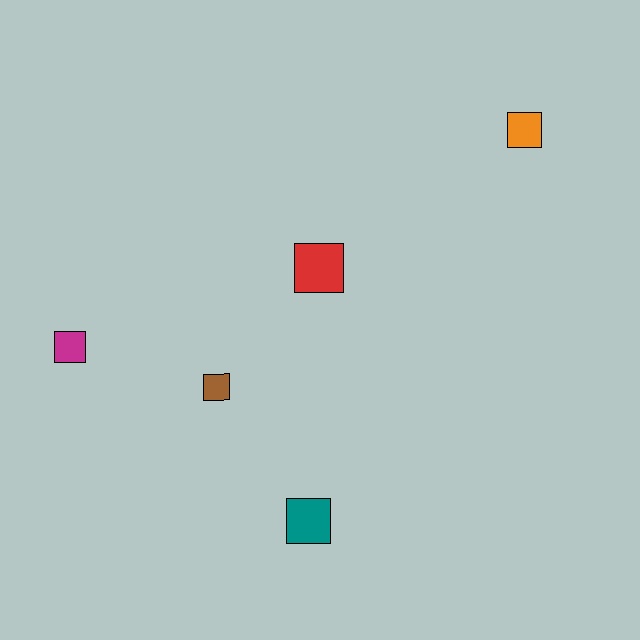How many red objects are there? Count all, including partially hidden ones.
There is 1 red object.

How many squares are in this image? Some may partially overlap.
There are 5 squares.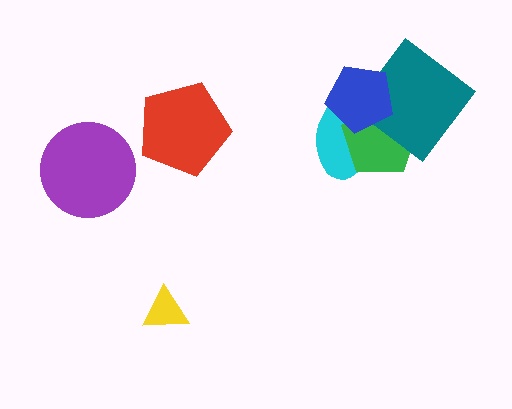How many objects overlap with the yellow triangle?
0 objects overlap with the yellow triangle.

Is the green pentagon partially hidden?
Yes, it is partially covered by another shape.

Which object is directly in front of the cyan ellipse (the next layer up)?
The green pentagon is directly in front of the cyan ellipse.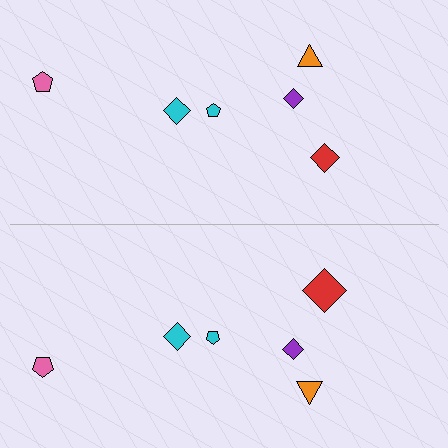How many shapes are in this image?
There are 12 shapes in this image.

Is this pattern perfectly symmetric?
No, the pattern is not perfectly symmetric. The red diamond on the bottom side has a different size than its mirror counterpart.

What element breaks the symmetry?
The red diamond on the bottom side has a different size than its mirror counterpart.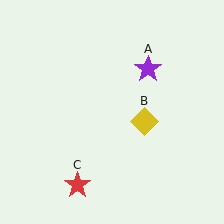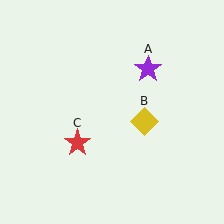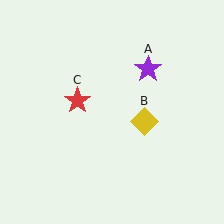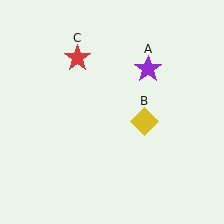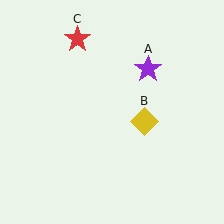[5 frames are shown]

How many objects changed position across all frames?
1 object changed position: red star (object C).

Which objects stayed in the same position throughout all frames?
Purple star (object A) and yellow diamond (object B) remained stationary.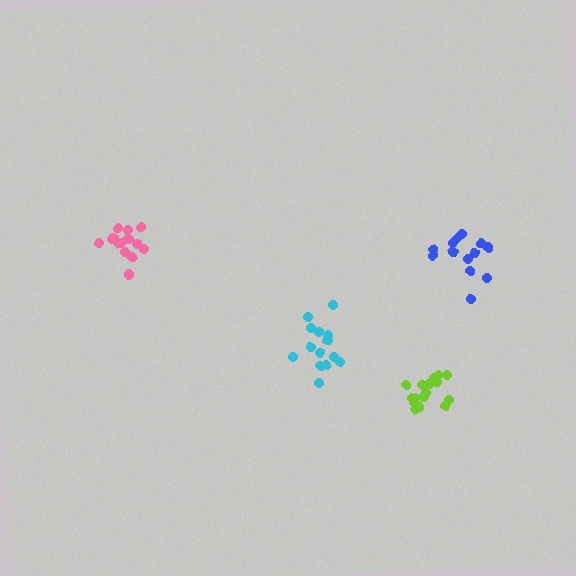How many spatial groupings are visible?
There are 4 spatial groupings.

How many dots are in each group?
Group 1: 13 dots, Group 2: 14 dots, Group 3: 14 dots, Group 4: 16 dots (57 total).